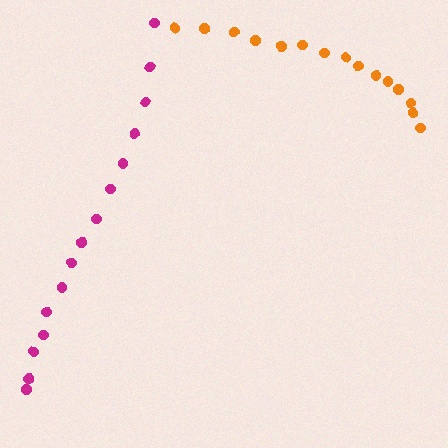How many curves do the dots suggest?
There are 2 distinct paths.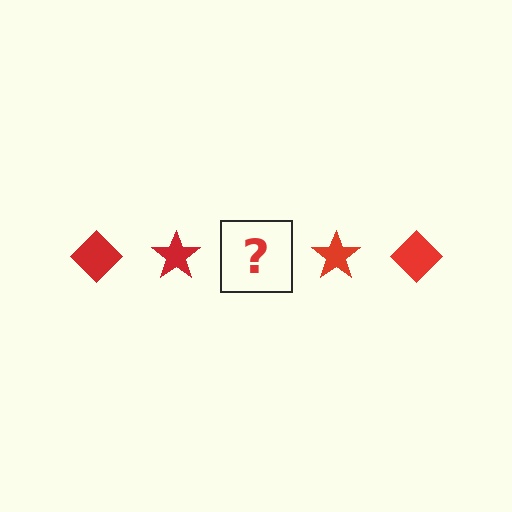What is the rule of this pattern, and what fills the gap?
The rule is that the pattern cycles through diamond, star shapes in red. The gap should be filled with a red diamond.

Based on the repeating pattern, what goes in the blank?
The blank should be a red diamond.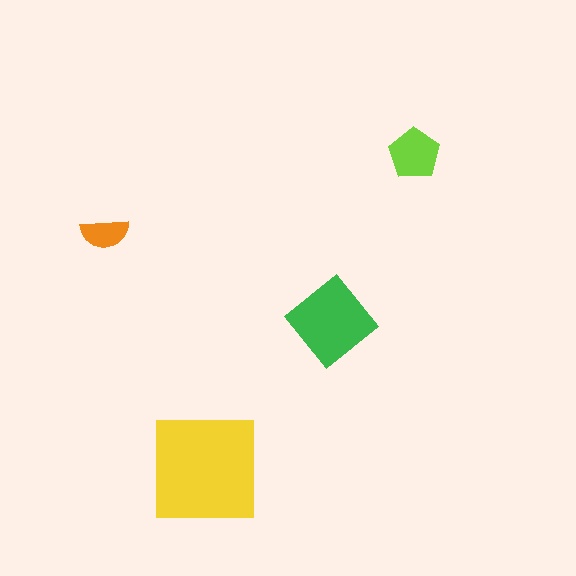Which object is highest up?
The lime pentagon is topmost.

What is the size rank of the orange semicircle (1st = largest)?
4th.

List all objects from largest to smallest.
The yellow square, the green diamond, the lime pentagon, the orange semicircle.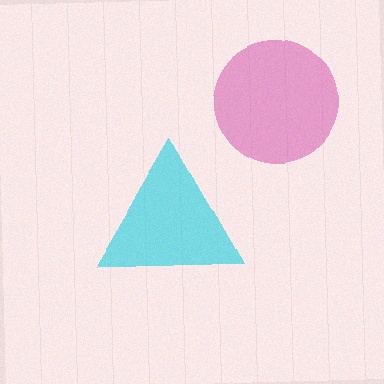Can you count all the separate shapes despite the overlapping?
Yes, there are 2 separate shapes.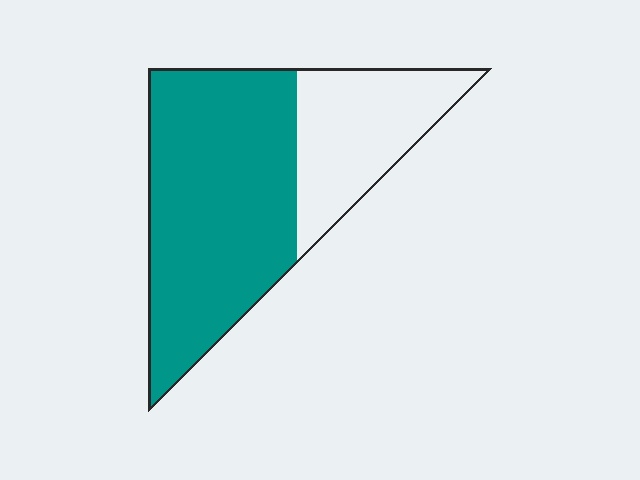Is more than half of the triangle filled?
Yes.